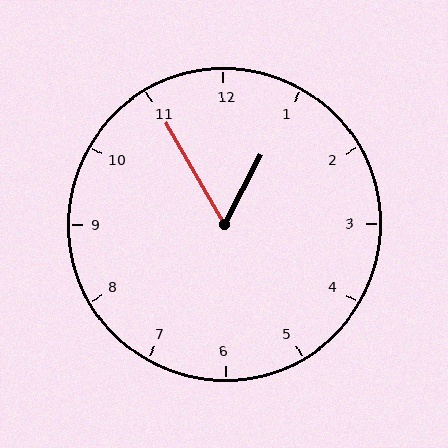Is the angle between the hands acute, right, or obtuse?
It is acute.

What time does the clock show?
12:55.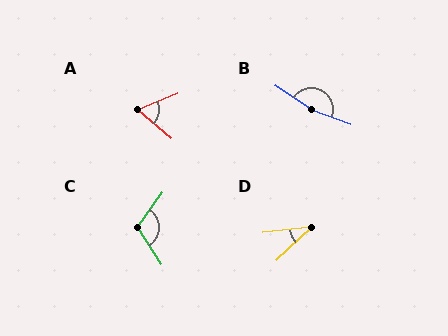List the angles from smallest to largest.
D (37°), A (62°), C (112°), B (168°).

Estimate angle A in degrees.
Approximately 62 degrees.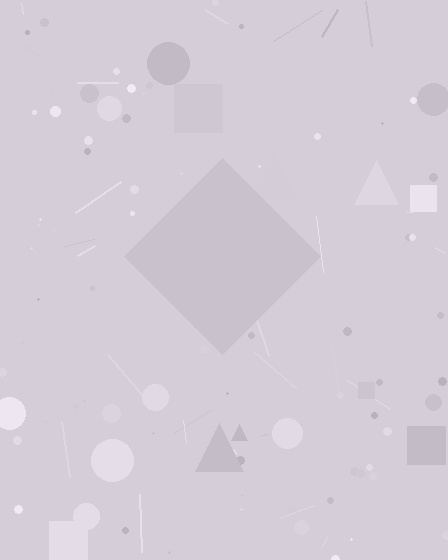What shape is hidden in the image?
A diamond is hidden in the image.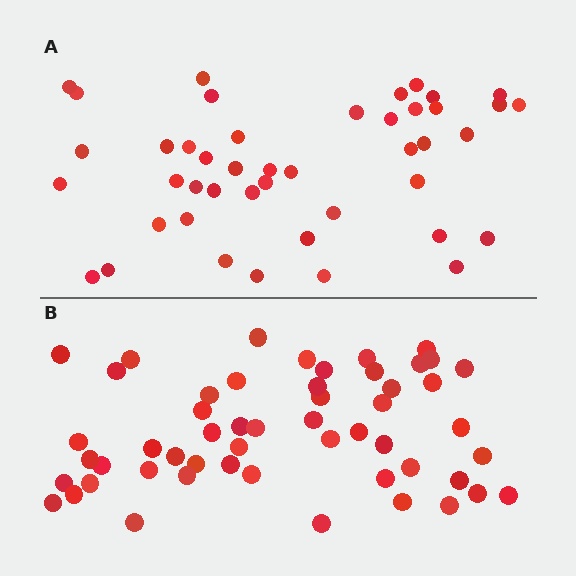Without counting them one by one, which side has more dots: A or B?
Region B (the bottom region) has more dots.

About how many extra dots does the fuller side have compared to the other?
Region B has roughly 8 or so more dots than region A.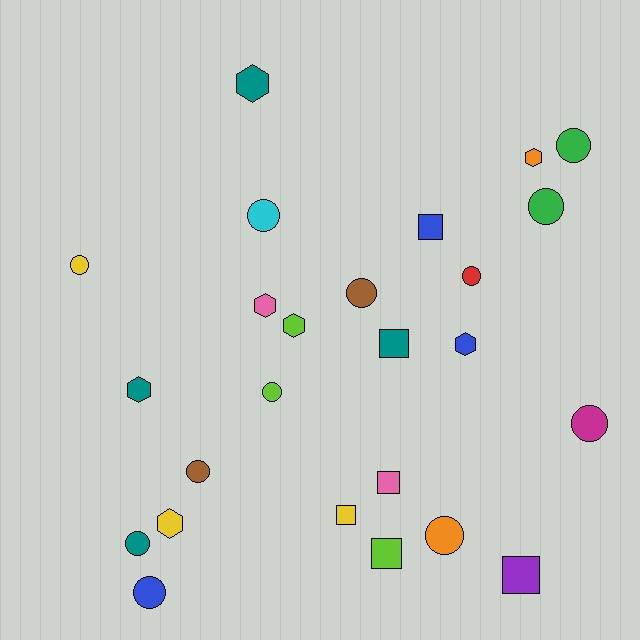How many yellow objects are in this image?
There are 3 yellow objects.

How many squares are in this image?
There are 6 squares.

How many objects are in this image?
There are 25 objects.